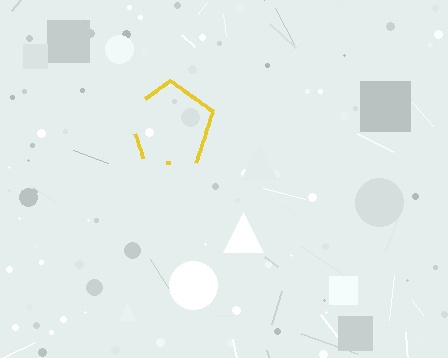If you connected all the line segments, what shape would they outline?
They would outline a pentagon.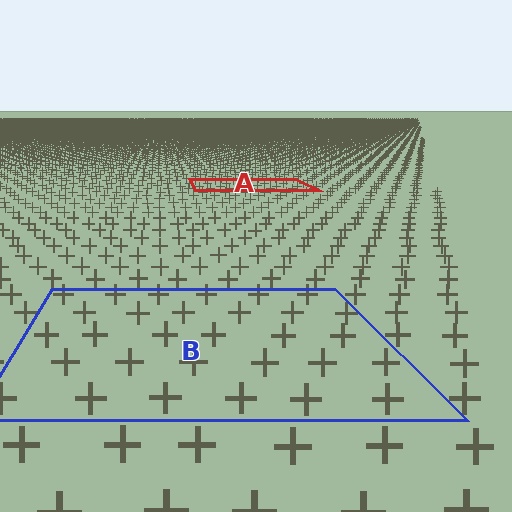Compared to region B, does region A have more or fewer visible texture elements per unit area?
Region A has more texture elements per unit area — they are packed more densely because it is farther away.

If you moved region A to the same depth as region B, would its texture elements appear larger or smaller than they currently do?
They would appear larger. At a closer depth, the same texture elements are projected at a bigger on-screen size.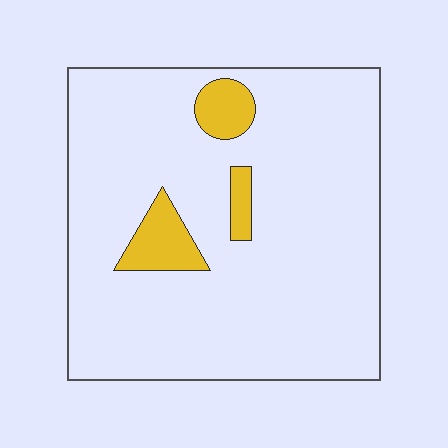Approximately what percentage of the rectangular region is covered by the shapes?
Approximately 10%.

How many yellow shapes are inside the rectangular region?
3.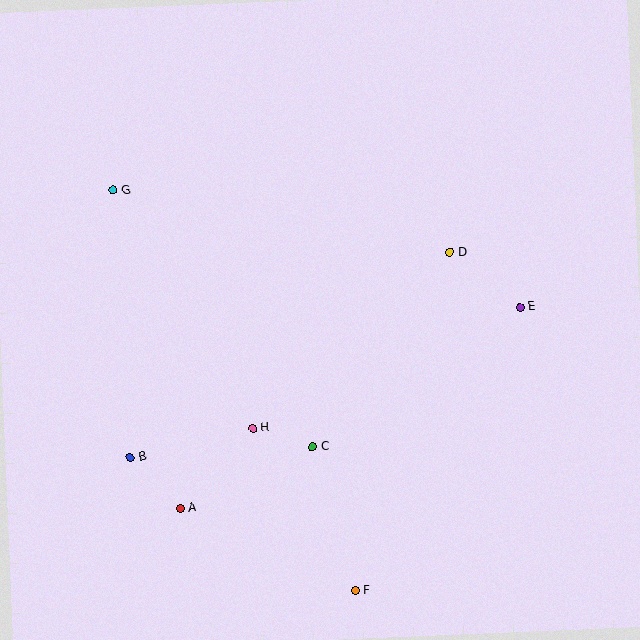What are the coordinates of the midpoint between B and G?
The midpoint between B and G is at (122, 324).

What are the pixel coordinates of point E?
Point E is at (520, 307).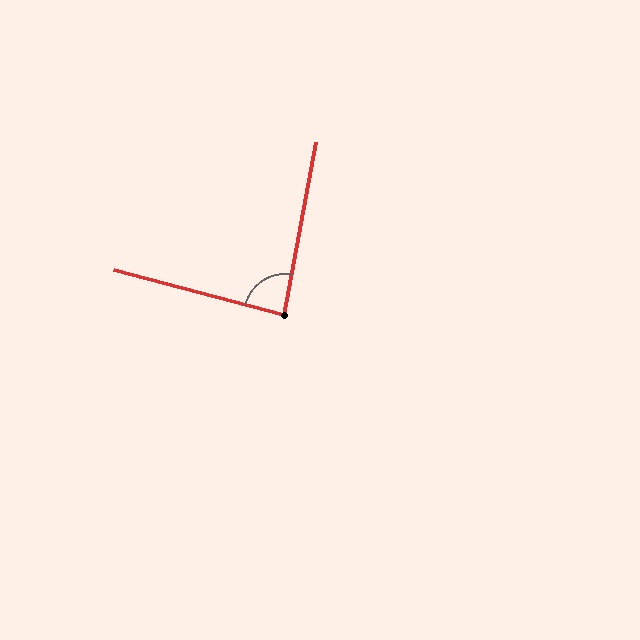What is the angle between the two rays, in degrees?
Approximately 86 degrees.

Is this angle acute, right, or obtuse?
It is approximately a right angle.